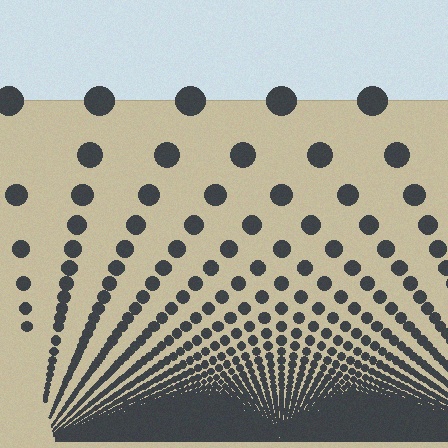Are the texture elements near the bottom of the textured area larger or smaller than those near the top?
Smaller. The gradient is inverted — elements near the bottom are smaller and denser.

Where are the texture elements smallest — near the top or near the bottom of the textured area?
Near the bottom.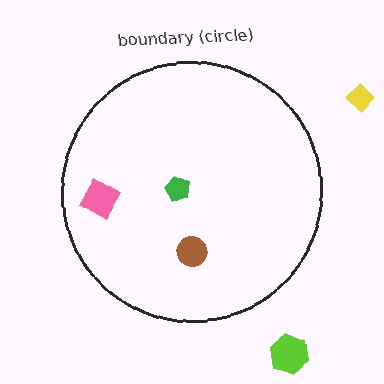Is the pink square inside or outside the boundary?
Inside.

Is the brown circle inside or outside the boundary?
Inside.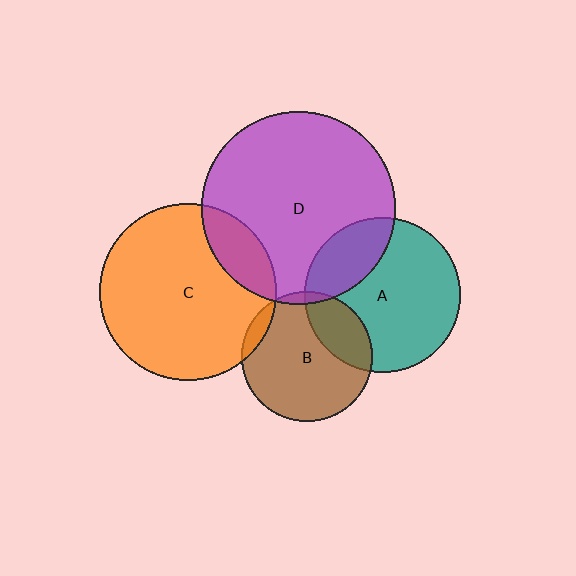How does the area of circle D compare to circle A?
Approximately 1.6 times.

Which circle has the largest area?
Circle D (purple).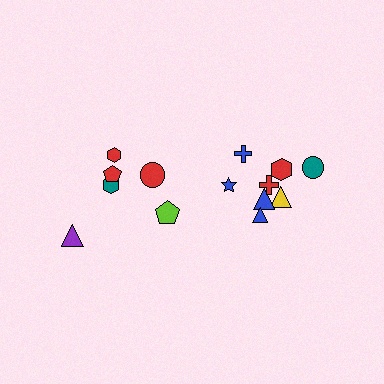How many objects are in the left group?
There are 6 objects.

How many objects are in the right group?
There are 8 objects.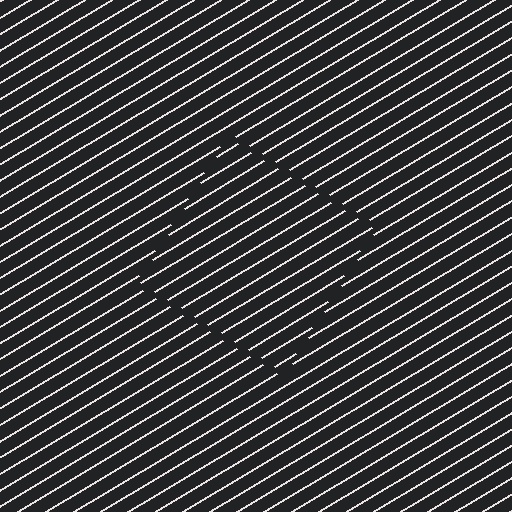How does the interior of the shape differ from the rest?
The interior of the shape contains the same grating, shifted by half a period — the contour is defined by the phase discontinuity where line-ends from the inner and outer gratings abut.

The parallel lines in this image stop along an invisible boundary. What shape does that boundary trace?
An illusory square. The interior of the shape contains the same grating, shifted by half a period — the contour is defined by the phase discontinuity where line-ends from the inner and outer gratings abut.